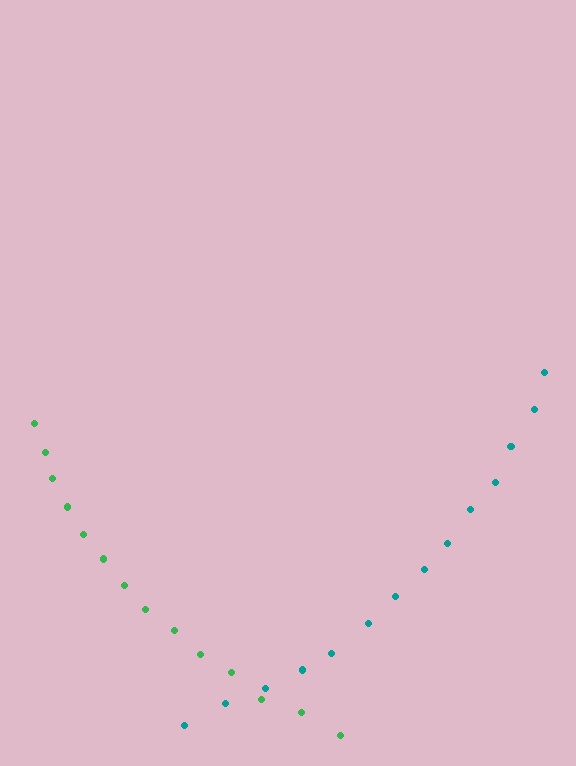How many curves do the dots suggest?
There are 2 distinct paths.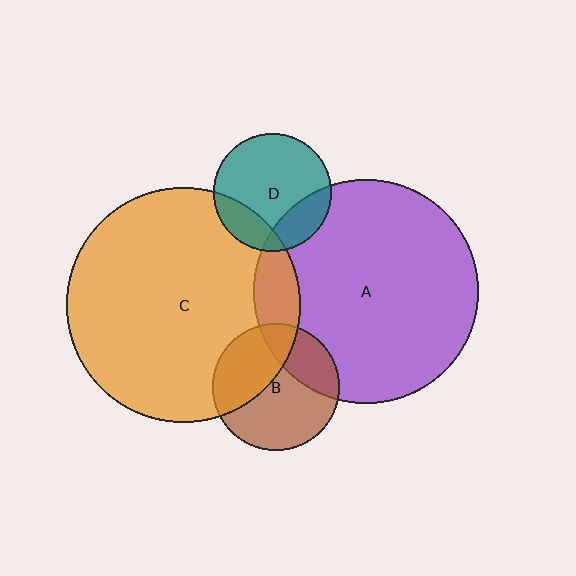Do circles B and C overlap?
Yes.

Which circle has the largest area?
Circle C (orange).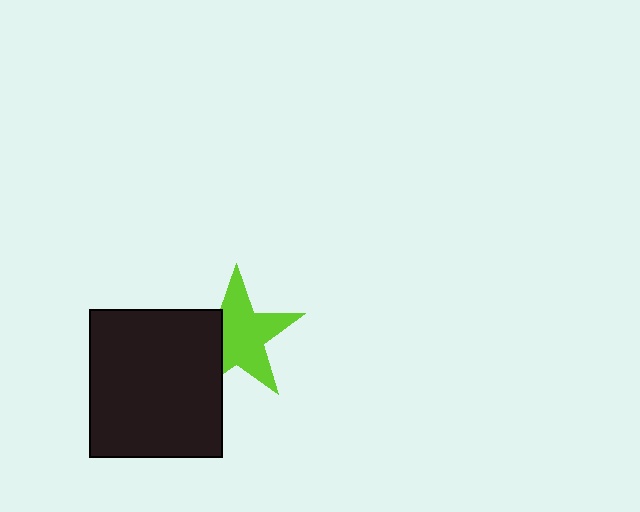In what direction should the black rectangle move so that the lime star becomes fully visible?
The black rectangle should move left. That is the shortest direction to clear the overlap and leave the lime star fully visible.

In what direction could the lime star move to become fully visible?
The lime star could move right. That would shift it out from behind the black rectangle entirely.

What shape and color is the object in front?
The object in front is a black rectangle.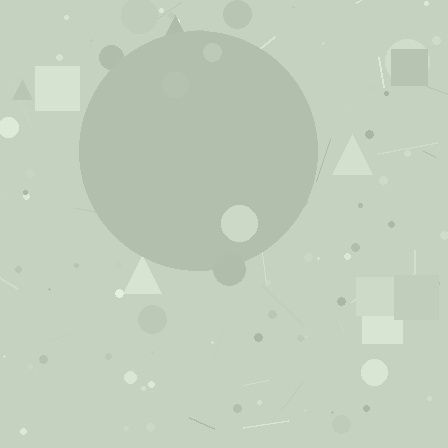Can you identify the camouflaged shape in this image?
The camouflaged shape is a circle.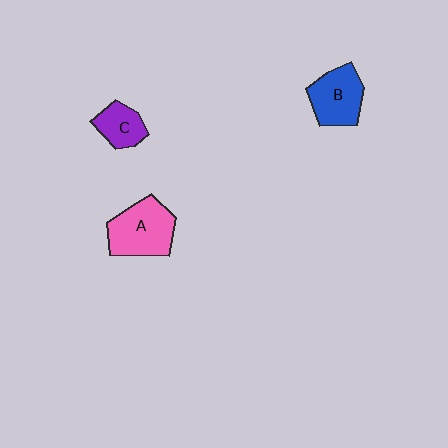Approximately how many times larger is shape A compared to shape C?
Approximately 1.8 times.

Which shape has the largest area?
Shape A (pink).